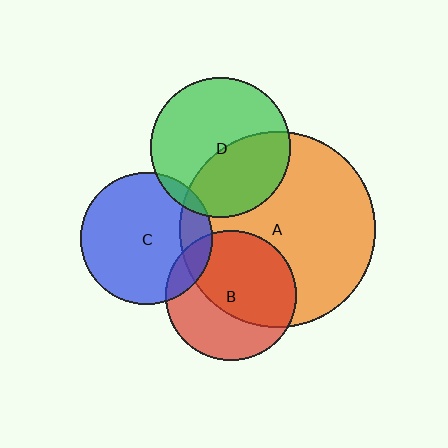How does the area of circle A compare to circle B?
Approximately 2.3 times.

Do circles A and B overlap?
Yes.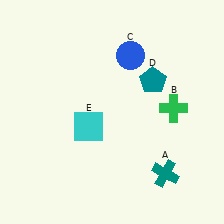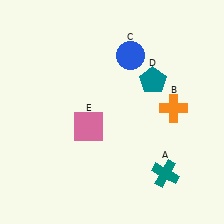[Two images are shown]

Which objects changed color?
B changed from green to orange. E changed from cyan to pink.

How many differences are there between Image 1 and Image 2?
There are 2 differences between the two images.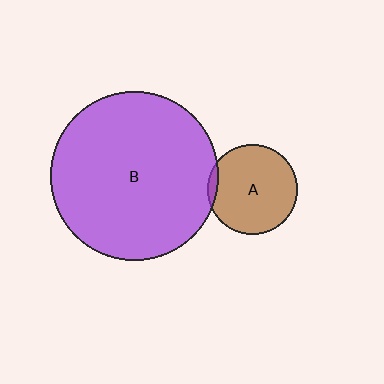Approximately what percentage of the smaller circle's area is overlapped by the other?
Approximately 5%.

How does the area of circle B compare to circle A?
Approximately 3.5 times.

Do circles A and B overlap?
Yes.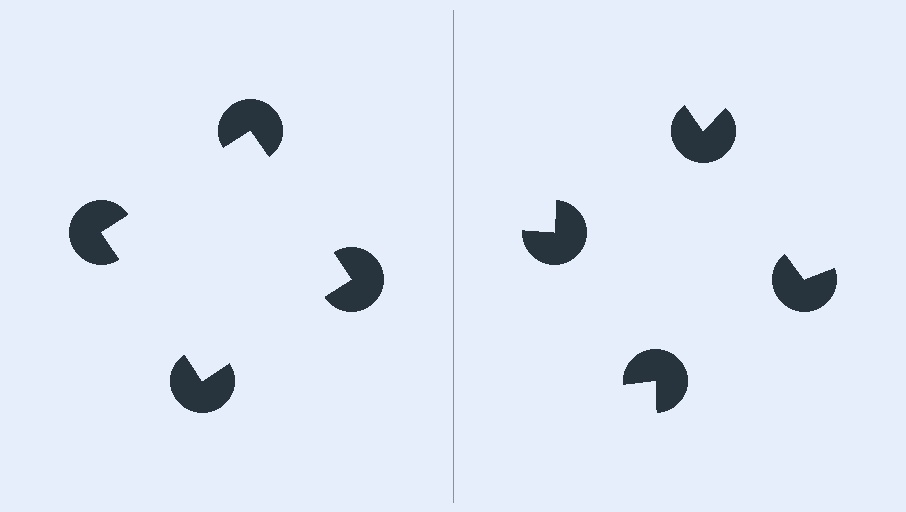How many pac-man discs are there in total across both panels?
8 — 4 on each side.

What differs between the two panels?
The pac-man discs are positioned identically on both sides; only the wedge orientations differ. On the left they align to a square; on the right they are misaligned.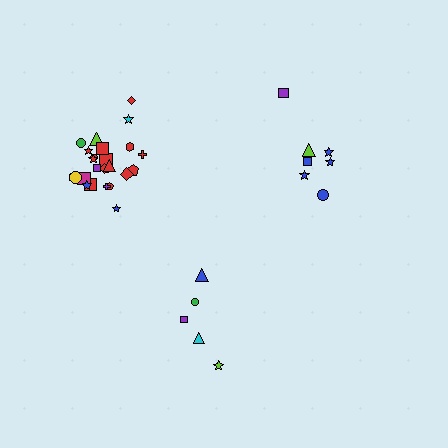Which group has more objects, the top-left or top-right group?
The top-left group.